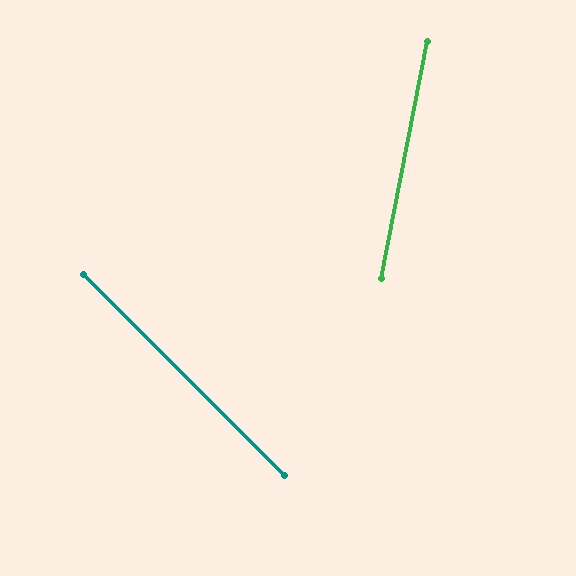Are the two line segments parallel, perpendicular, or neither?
Neither parallel nor perpendicular — they differ by about 56°.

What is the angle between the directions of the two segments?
Approximately 56 degrees.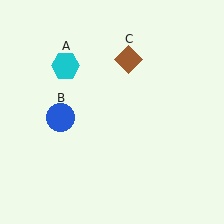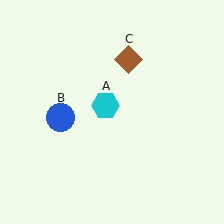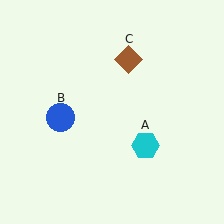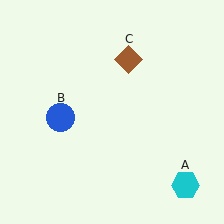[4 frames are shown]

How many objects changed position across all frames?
1 object changed position: cyan hexagon (object A).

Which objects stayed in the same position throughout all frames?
Blue circle (object B) and brown diamond (object C) remained stationary.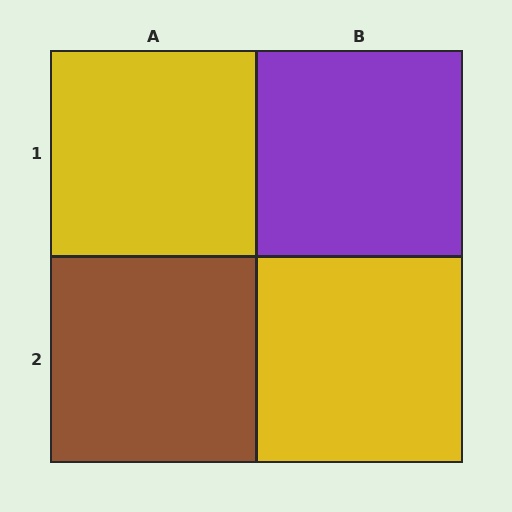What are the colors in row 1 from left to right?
Yellow, purple.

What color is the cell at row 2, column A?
Brown.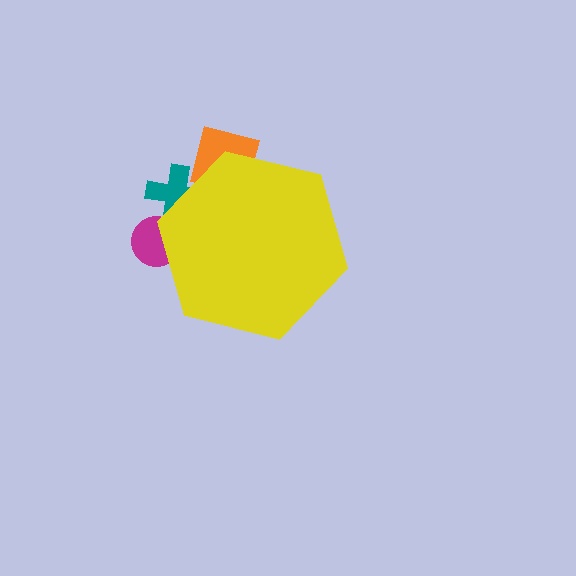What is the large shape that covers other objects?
A yellow hexagon.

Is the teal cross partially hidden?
Yes, the teal cross is partially hidden behind the yellow hexagon.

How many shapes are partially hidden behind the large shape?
3 shapes are partially hidden.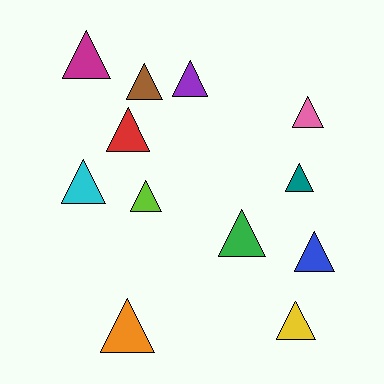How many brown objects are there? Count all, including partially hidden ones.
There is 1 brown object.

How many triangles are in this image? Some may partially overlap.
There are 12 triangles.